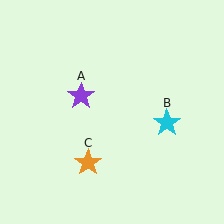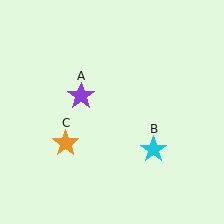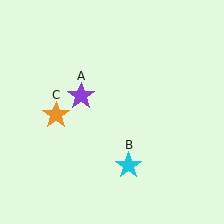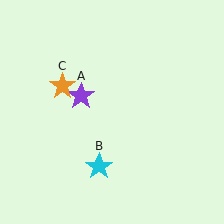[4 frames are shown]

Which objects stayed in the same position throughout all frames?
Purple star (object A) remained stationary.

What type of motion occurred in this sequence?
The cyan star (object B), orange star (object C) rotated clockwise around the center of the scene.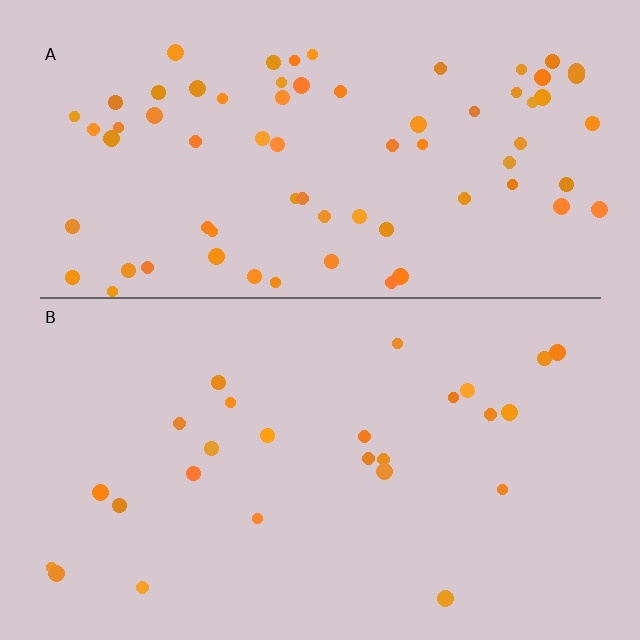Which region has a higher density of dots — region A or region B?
A (the top).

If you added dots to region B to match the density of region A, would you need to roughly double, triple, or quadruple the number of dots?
Approximately triple.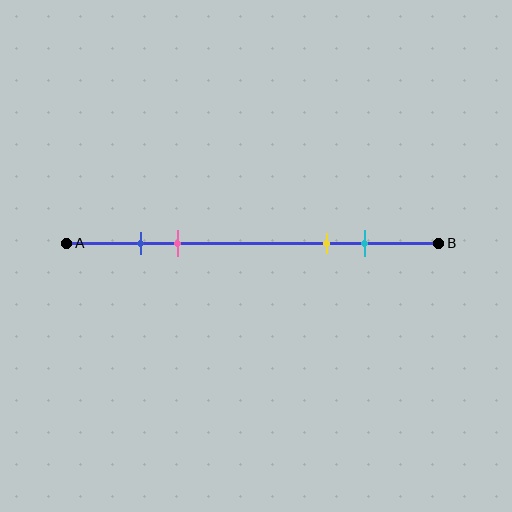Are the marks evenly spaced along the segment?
No, the marks are not evenly spaced.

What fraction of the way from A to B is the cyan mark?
The cyan mark is approximately 80% (0.8) of the way from A to B.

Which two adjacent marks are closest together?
The blue and pink marks are the closest adjacent pair.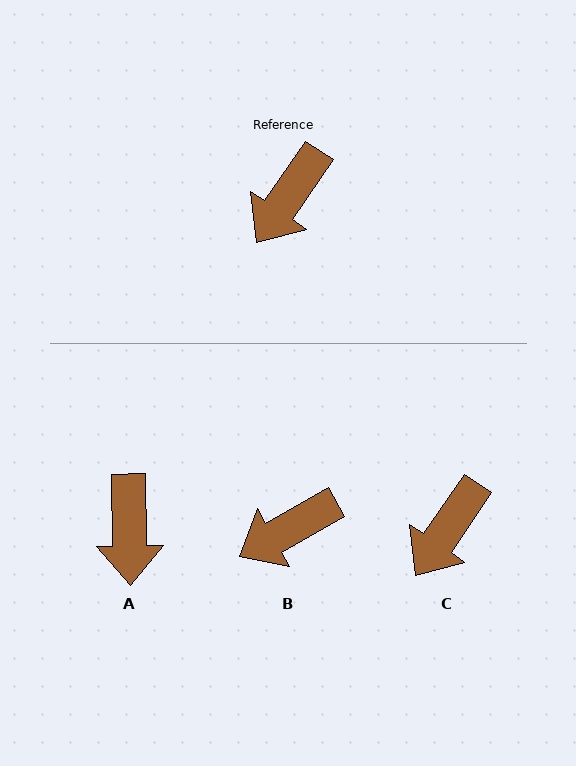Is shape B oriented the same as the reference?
No, it is off by about 26 degrees.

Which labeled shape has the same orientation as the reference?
C.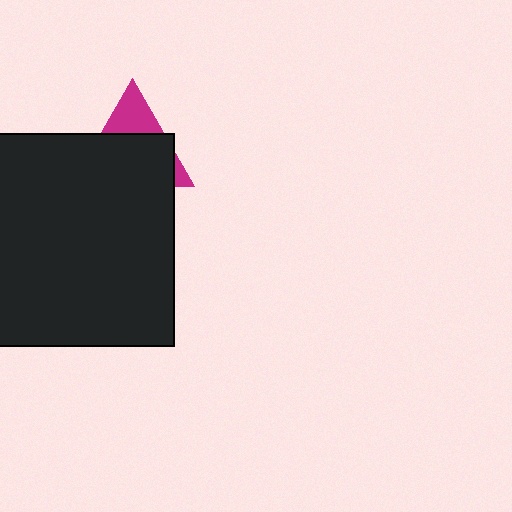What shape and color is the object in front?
The object in front is a black square.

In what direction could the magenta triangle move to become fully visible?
The magenta triangle could move up. That would shift it out from behind the black square entirely.